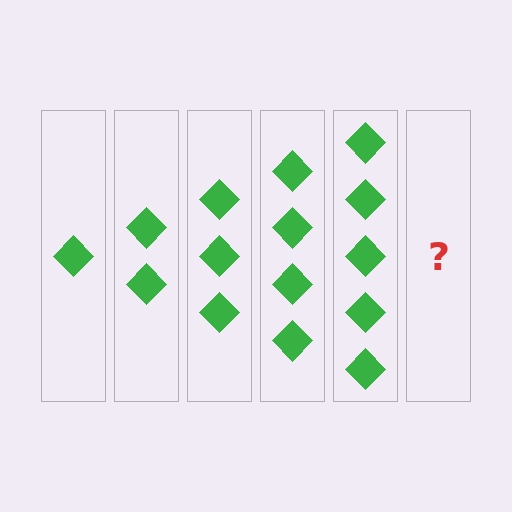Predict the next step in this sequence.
The next step is 6 diamonds.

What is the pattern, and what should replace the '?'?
The pattern is that each step adds one more diamond. The '?' should be 6 diamonds.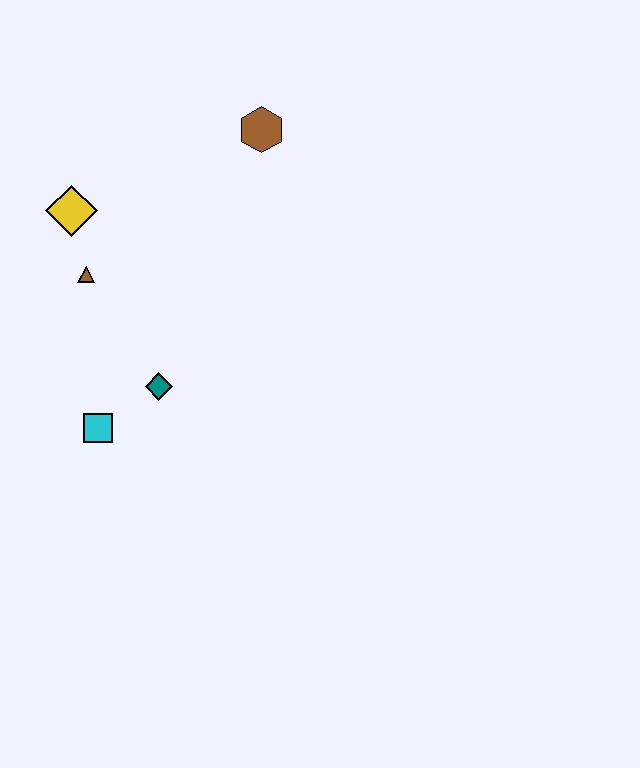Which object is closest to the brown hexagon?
The yellow diamond is closest to the brown hexagon.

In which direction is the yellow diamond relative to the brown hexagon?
The yellow diamond is to the left of the brown hexagon.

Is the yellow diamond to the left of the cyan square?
Yes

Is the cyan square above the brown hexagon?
No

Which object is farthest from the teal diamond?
The brown hexagon is farthest from the teal diamond.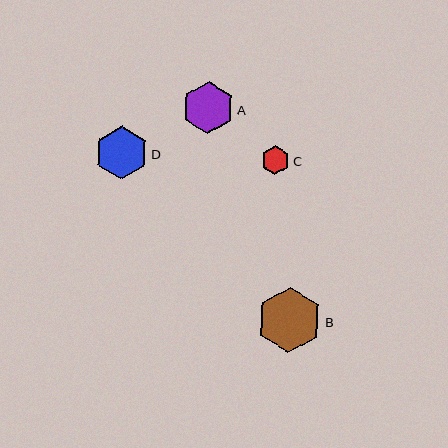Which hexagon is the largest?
Hexagon B is the largest with a size of approximately 65 pixels.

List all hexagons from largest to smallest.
From largest to smallest: B, D, A, C.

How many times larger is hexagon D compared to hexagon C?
Hexagon D is approximately 1.9 times the size of hexagon C.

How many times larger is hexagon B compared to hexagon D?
Hexagon B is approximately 1.2 times the size of hexagon D.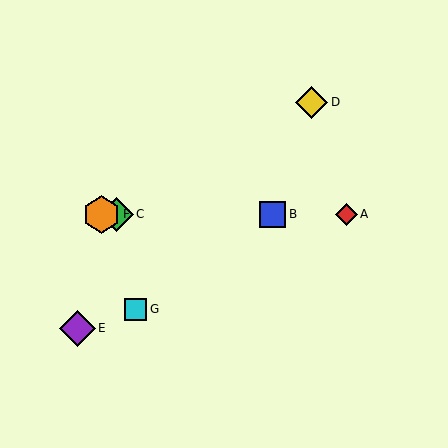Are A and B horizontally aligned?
Yes, both are at y≈214.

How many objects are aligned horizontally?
4 objects (A, B, C, F) are aligned horizontally.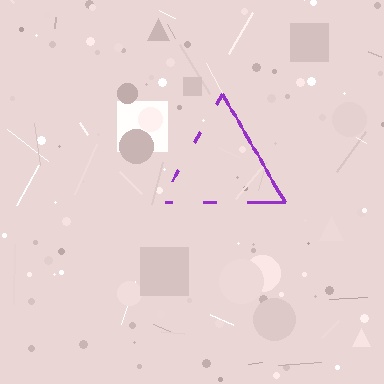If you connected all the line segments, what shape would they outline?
They would outline a triangle.